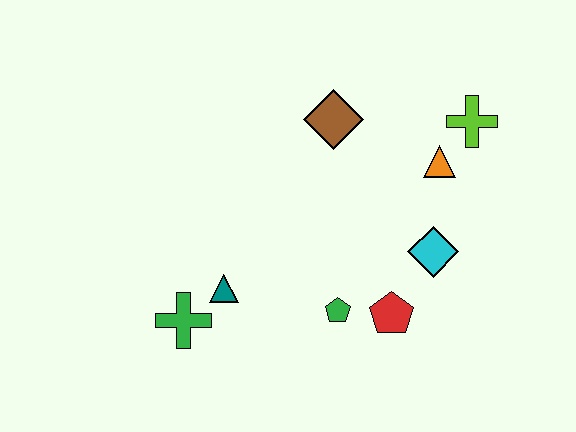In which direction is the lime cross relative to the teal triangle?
The lime cross is to the right of the teal triangle.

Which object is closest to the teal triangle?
The green cross is closest to the teal triangle.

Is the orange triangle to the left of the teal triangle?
No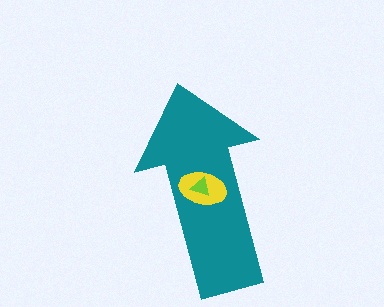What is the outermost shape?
The teal arrow.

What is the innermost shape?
The lime triangle.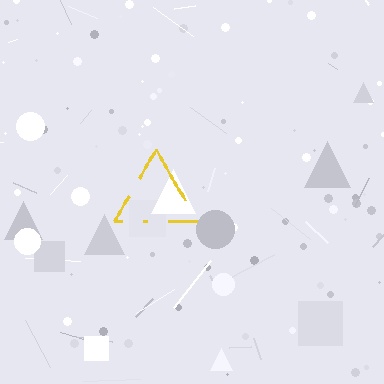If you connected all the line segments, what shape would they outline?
They would outline a triangle.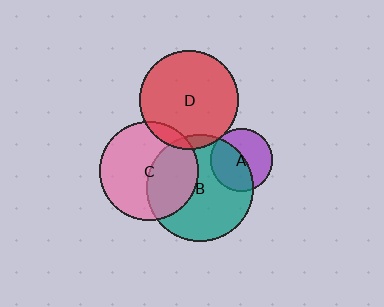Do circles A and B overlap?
Yes.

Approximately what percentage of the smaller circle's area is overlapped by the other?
Approximately 50%.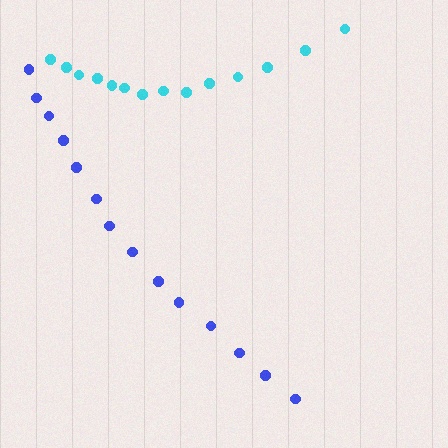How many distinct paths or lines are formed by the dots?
There are 2 distinct paths.